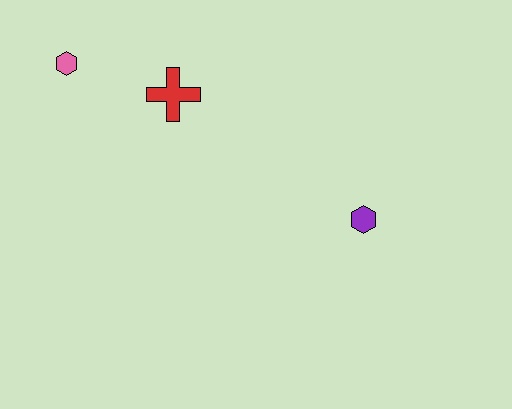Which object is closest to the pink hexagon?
The red cross is closest to the pink hexagon.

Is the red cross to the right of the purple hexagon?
No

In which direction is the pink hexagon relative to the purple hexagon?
The pink hexagon is to the left of the purple hexagon.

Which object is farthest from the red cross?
The purple hexagon is farthest from the red cross.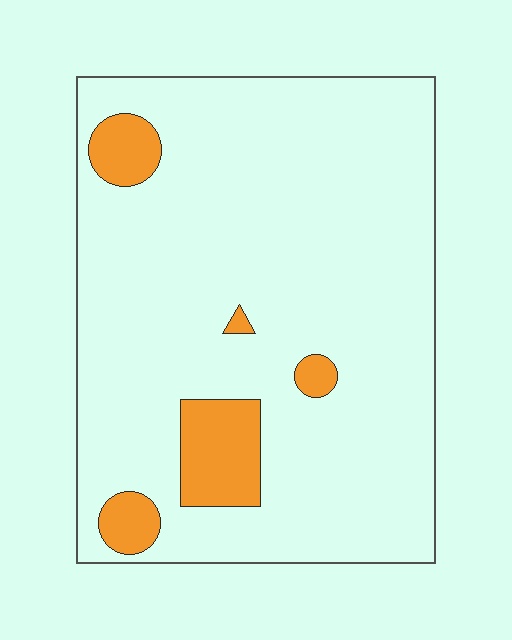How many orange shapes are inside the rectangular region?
5.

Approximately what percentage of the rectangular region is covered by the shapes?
Approximately 10%.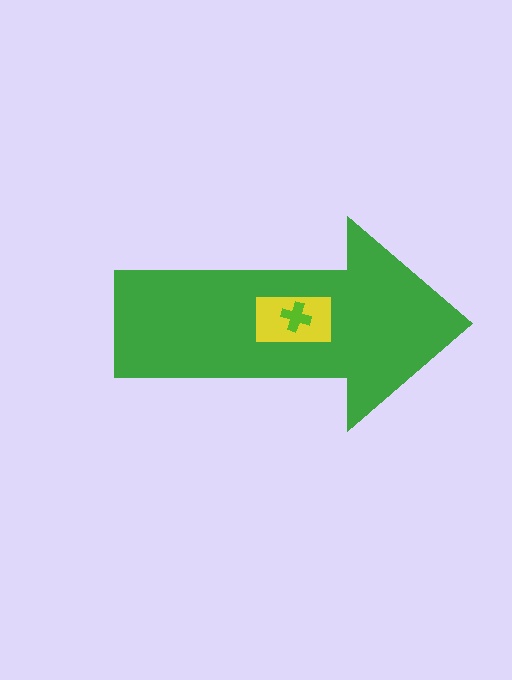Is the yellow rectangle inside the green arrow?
Yes.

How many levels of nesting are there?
3.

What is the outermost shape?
The green arrow.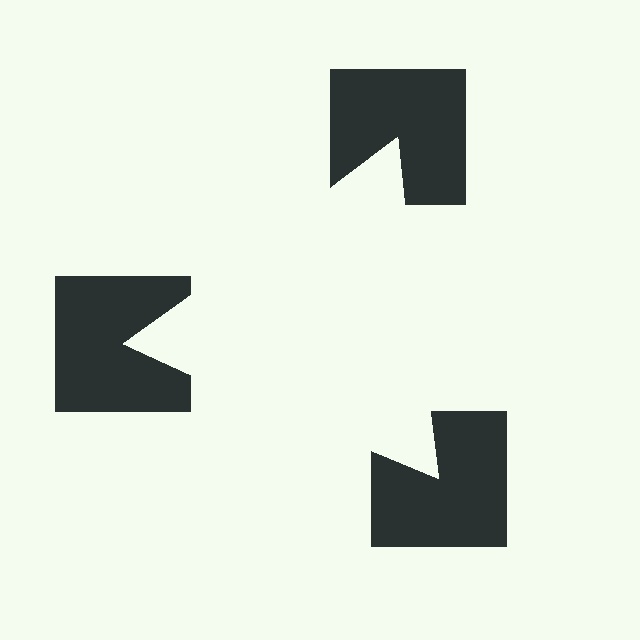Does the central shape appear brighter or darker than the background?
It typically appears slightly brighter than the background, even though no actual brightness change is drawn.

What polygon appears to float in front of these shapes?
An illusory triangle — its edges are inferred from the aligned wedge cuts in the notched squares, not physically drawn.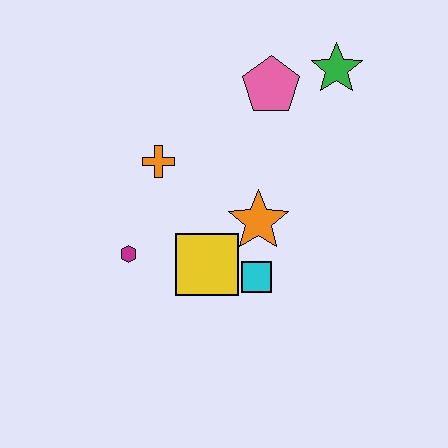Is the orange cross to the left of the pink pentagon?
Yes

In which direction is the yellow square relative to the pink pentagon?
The yellow square is below the pink pentagon.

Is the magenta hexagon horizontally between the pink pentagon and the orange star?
No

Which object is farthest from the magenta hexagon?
The green star is farthest from the magenta hexagon.